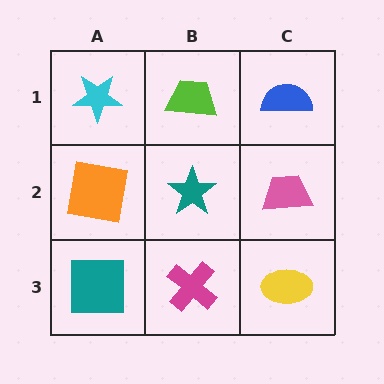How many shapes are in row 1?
3 shapes.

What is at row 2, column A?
An orange square.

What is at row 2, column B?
A teal star.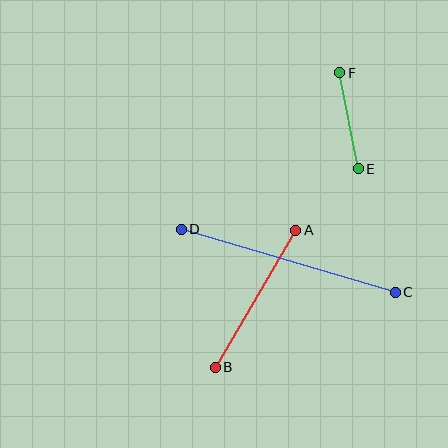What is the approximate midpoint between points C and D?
The midpoint is at approximately (288, 261) pixels.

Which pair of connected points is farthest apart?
Points C and D are farthest apart.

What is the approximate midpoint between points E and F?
The midpoint is at approximately (349, 121) pixels.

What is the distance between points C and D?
The distance is approximately 223 pixels.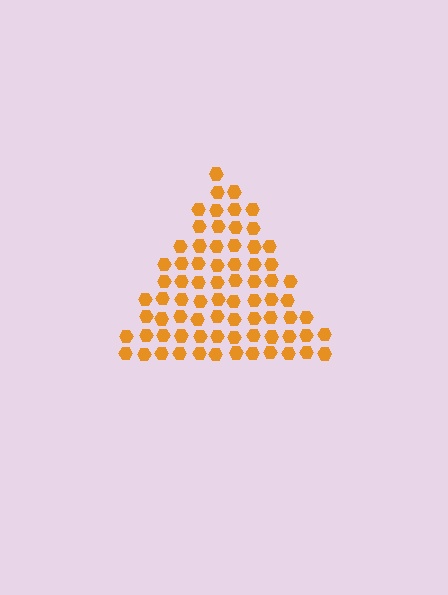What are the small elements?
The small elements are hexagons.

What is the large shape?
The large shape is a triangle.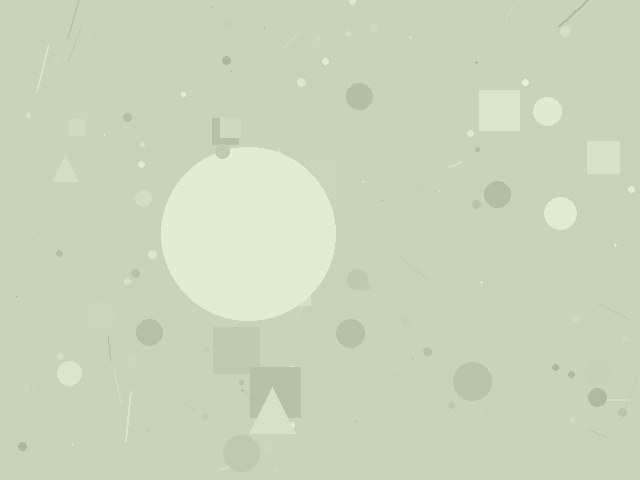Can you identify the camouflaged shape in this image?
The camouflaged shape is a circle.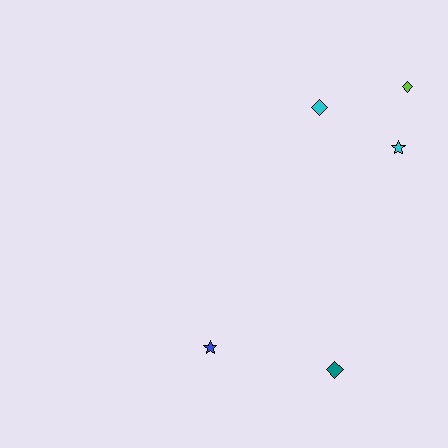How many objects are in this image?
There are 5 objects.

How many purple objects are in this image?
There are no purple objects.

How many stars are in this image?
There are 2 stars.